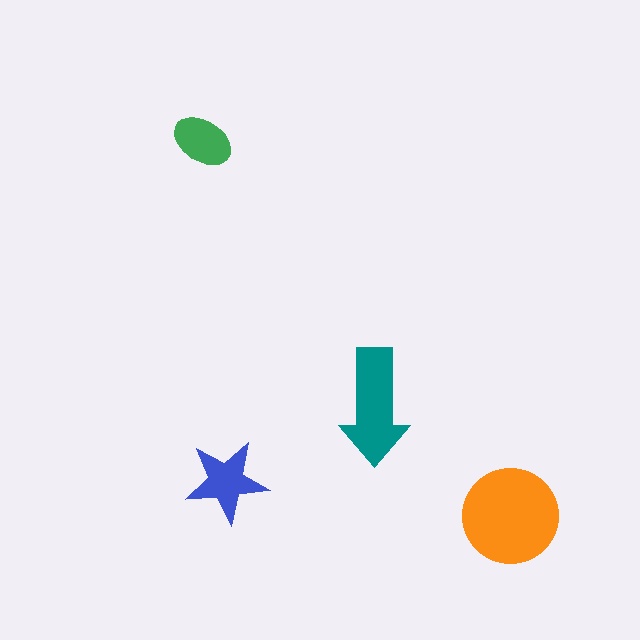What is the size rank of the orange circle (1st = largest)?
1st.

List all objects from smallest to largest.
The green ellipse, the blue star, the teal arrow, the orange circle.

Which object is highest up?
The green ellipse is topmost.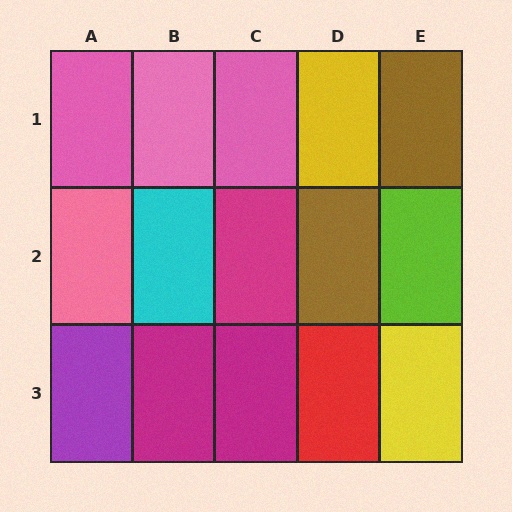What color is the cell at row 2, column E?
Lime.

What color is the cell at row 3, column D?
Red.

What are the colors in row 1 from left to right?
Pink, pink, pink, yellow, brown.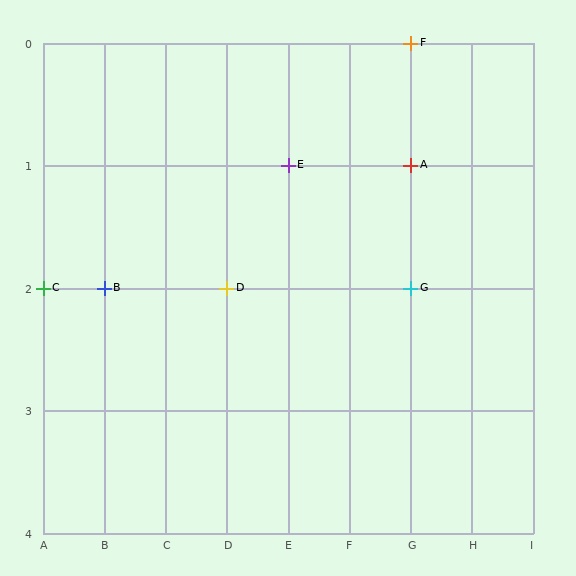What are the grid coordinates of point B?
Point B is at grid coordinates (B, 2).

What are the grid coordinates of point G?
Point G is at grid coordinates (G, 2).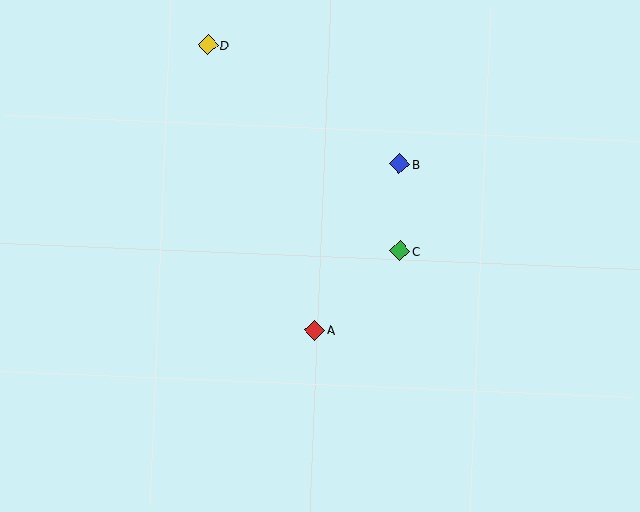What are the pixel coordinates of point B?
Point B is at (400, 164).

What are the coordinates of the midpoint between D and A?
The midpoint between D and A is at (261, 188).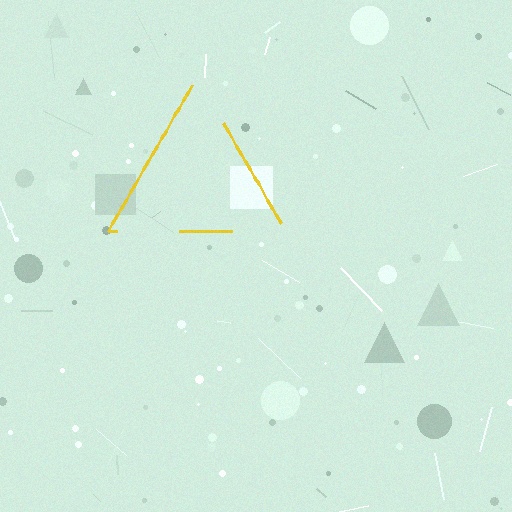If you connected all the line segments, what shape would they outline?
They would outline a triangle.